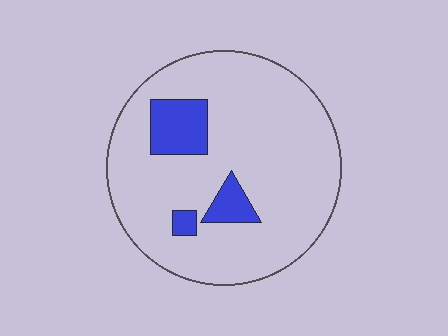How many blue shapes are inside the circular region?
3.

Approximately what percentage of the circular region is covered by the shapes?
Approximately 15%.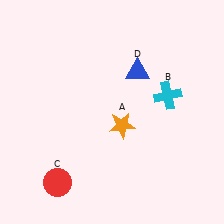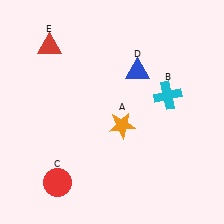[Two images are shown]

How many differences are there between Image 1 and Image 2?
There is 1 difference between the two images.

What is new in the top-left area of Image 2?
A red triangle (E) was added in the top-left area of Image 2.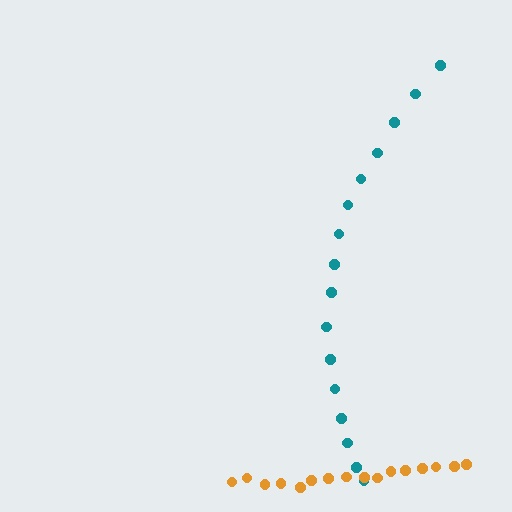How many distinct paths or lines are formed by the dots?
There are 2 distinct paths.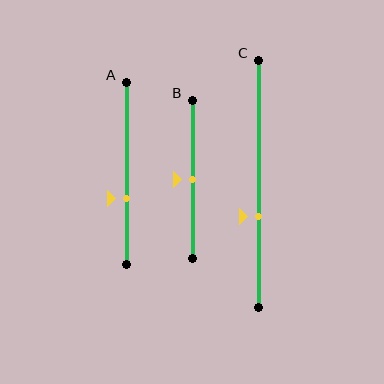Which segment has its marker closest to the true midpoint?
Segment B has its marker closest to the true midpoint.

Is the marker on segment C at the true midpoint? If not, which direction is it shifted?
No, the marker on segment C is shifted downward by about 13% of the segment length.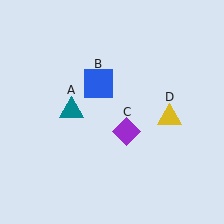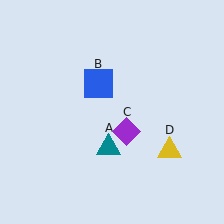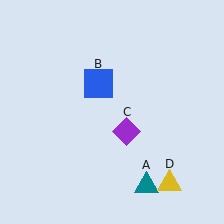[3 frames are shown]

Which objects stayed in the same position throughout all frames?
Blue square (object B) and purple diamond (object C) remained stationary.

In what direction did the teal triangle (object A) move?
The teal triangle (object A) moved down and to the right.